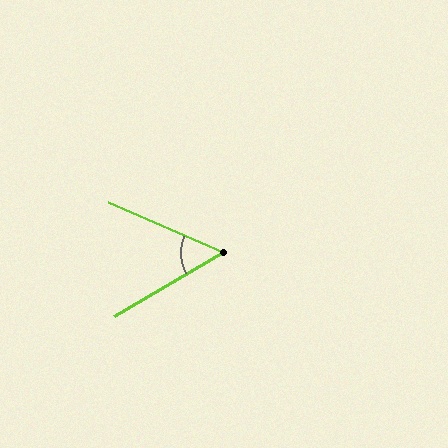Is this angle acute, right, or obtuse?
It is acute.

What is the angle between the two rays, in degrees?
Approximately 54 degrees.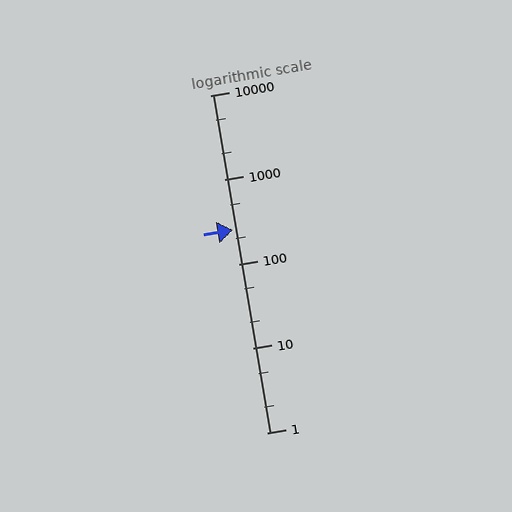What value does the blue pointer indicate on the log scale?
The pointer indicates approximately 250.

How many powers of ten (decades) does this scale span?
The scale spans 4 decades, from 1 to 10000.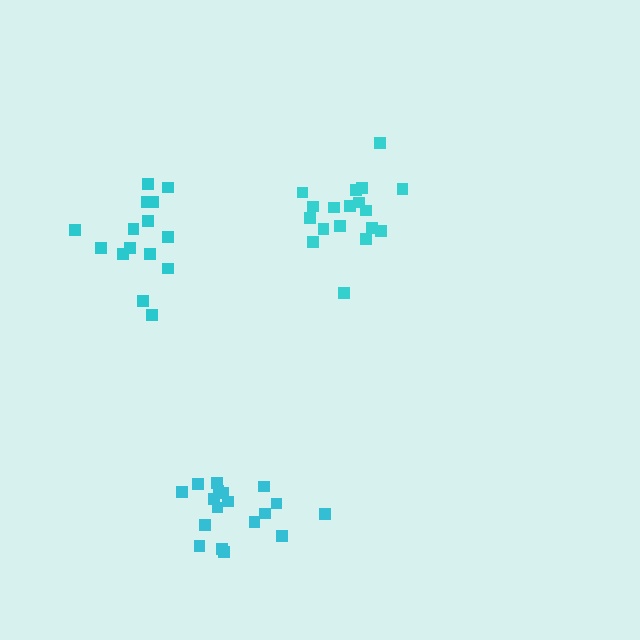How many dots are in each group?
Group 1: 15 dots, Group 2: 18 dots, Group 3: 18 dots (51 total).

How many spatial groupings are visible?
There are 3 spatial groupings.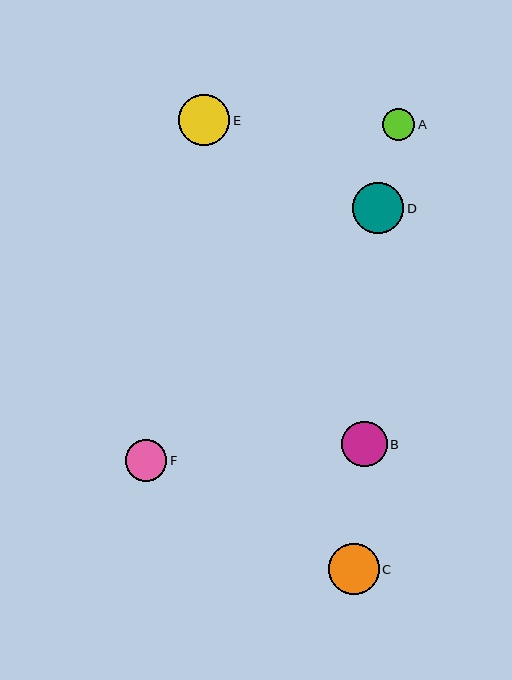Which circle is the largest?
Circle E is the largest with a size of approximately 51 pixels.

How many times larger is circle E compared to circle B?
Circle E is approximately 1.1 times the size of circle B.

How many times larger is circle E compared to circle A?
Circle E is approximately 1.6 times the size of circle A.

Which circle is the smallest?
Circle A is the smallest with a size of approximately 32 pixels.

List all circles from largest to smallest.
From largest to smallest: E, D, C, B, F, A.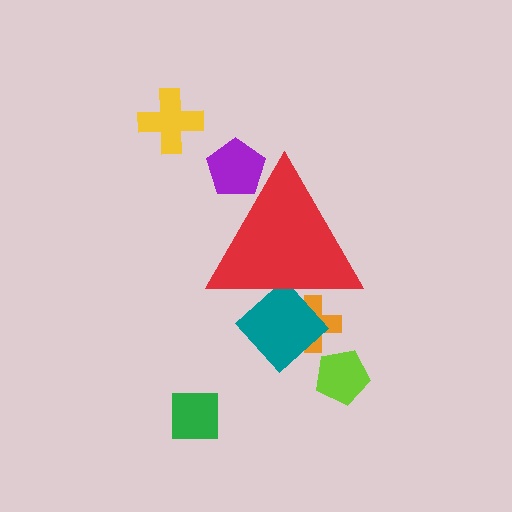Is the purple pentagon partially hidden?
Yes, the purple pentagon is partially hidden behind the red triangle.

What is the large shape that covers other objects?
A red triangle.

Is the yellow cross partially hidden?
No, the yellow cross is fully visible.